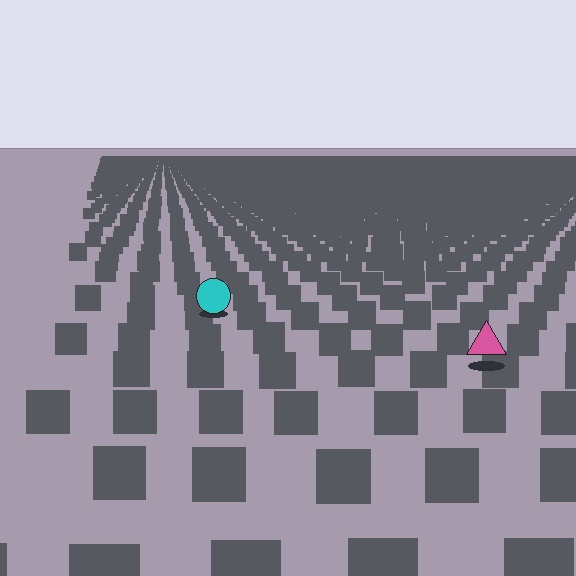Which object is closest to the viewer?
The pink triangle is closest. The texture marks near it are larger and more spread out.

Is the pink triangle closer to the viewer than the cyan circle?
Yes. The pink triangle is closer — you can tell from the texture gradient: the ground texture is coarser near it.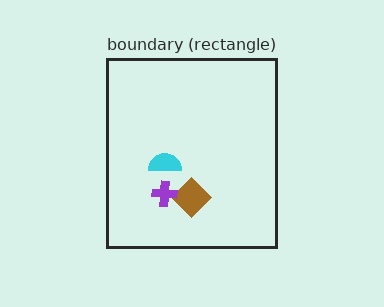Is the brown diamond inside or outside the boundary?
Inside.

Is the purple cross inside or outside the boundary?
Inside.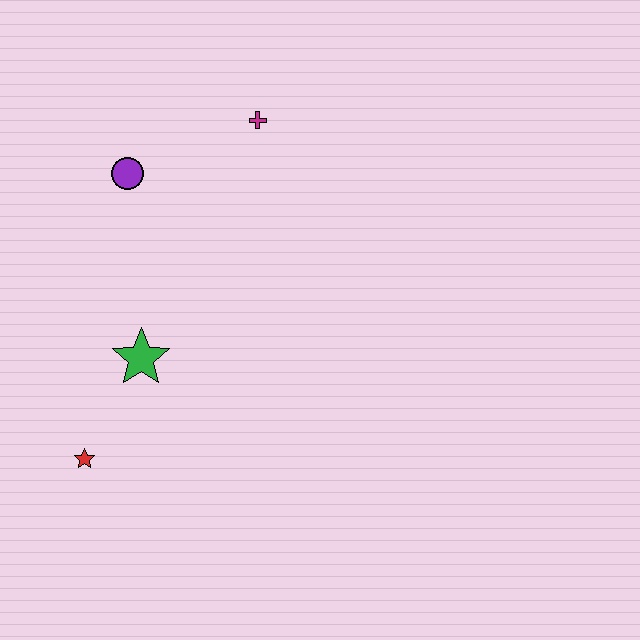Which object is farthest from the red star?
The magenta cross is farthest from the red star.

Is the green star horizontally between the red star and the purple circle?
No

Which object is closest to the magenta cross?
The purple circle is closest to the magenta cross.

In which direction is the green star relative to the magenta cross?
The green star is below the magenta cross.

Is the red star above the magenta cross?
No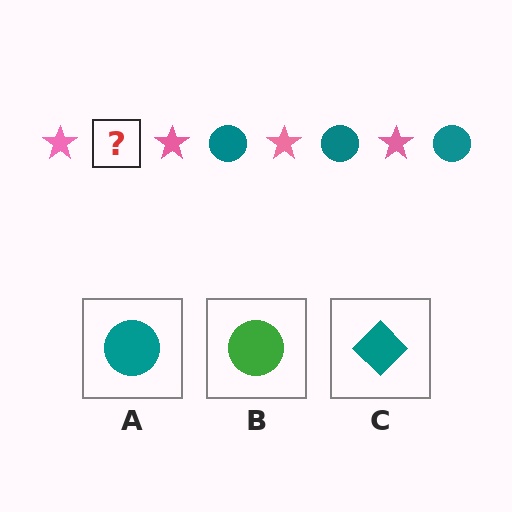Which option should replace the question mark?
Option A.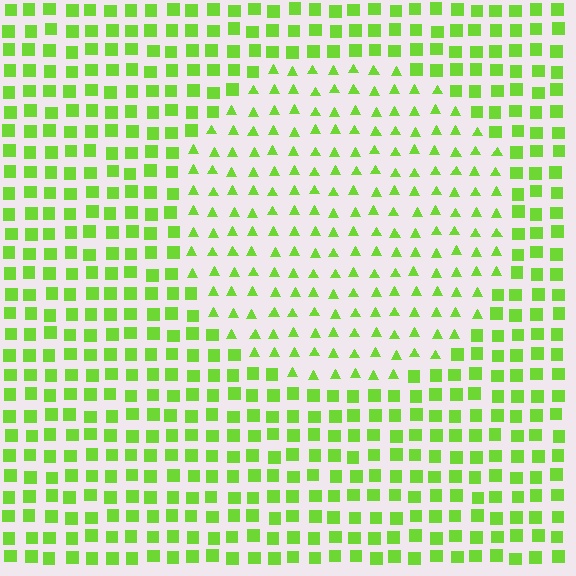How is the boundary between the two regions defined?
The boundary is defined by a change in element shape: triangles inside vs. squares outside. All elements share the same color and spacing.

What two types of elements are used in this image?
The image uses triangles inside the circle region and squares outside it.